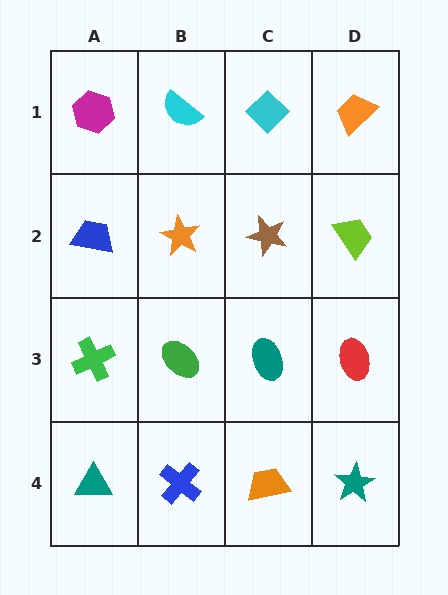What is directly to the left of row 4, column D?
An orange trapezoid.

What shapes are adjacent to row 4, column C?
A teal ellipse (row 3, column C), a blue cross (row 4, column B), a teal star (row 4, column D).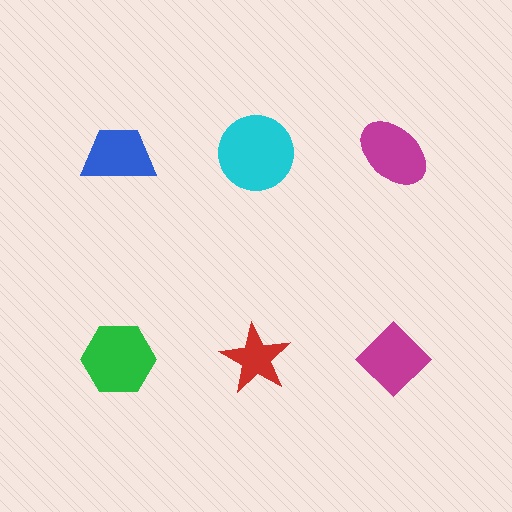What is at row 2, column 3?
A magenta diamond.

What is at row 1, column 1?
A blue trapezoid.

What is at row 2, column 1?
A green hexagon.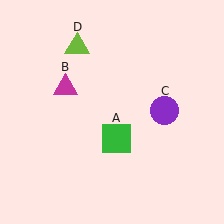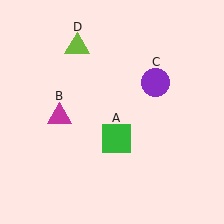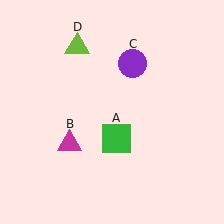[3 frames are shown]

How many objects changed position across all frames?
2 objects changed position: magenta triangle (object B), purple circle (object C).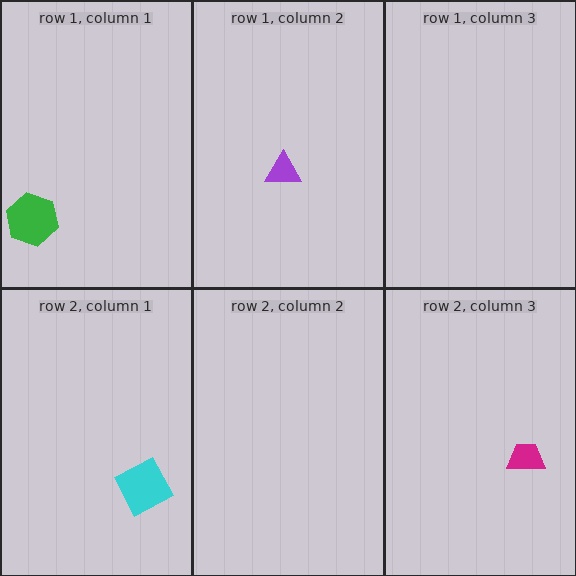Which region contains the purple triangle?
The row 1, column 2 region.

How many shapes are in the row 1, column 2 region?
1.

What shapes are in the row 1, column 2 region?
The purple triangle.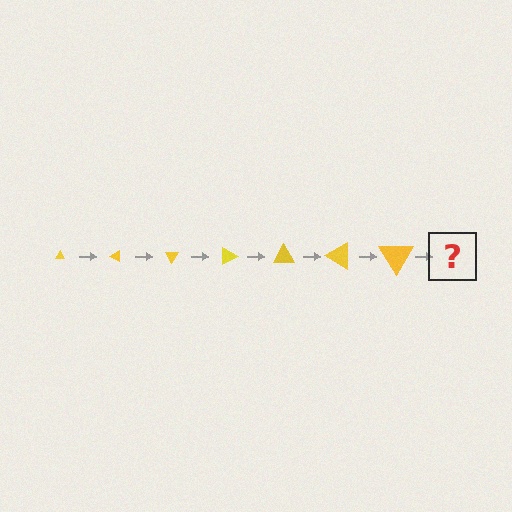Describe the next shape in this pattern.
It should be a triangle, larger than the previous one and rotated 210 degrees from the start.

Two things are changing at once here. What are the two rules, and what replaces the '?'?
The two rules are that the triangle grows larger each step and it rotates 30 degrees each step. The '?' should be a triangle, larger than the previous one and rotated 210 degrees from the start.